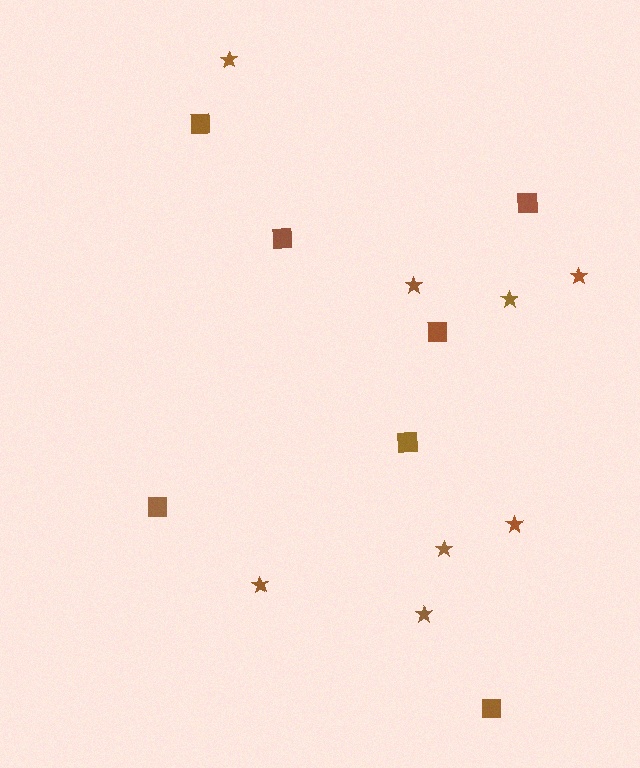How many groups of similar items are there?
There are 2 groups: one group of squares (7) and one group of stars (8).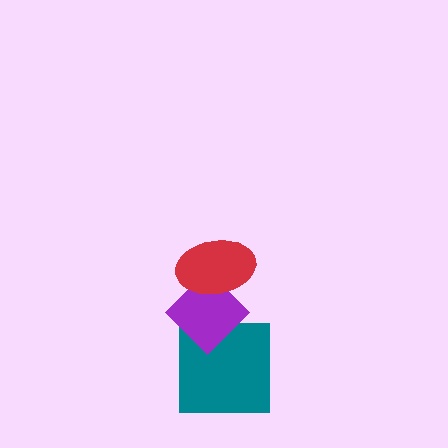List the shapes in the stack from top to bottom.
From top to bottom: the red ellipse, the purple diamond, the teal square.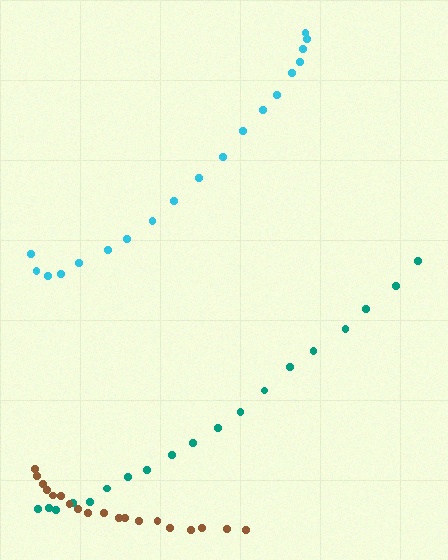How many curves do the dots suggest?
There are 3 distinct paths.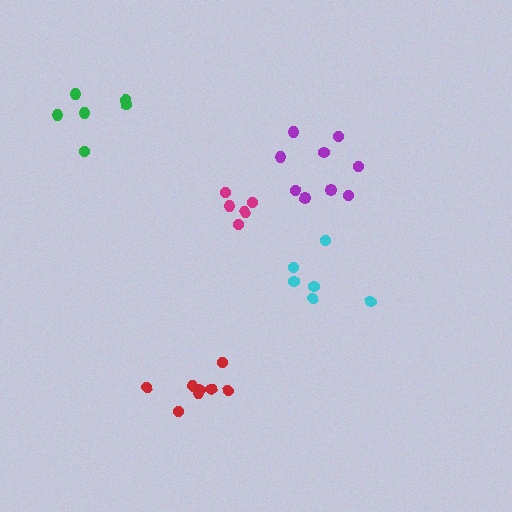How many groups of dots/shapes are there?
There are 5 groups.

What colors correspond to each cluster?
The clusters are colored: cyan, green, red, purple, magenta.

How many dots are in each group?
Group 1: 6 dots, Group 2: 6 dots, Group 3: 8 dots, Group 4: 9 dots, Group 5: 5 dots (34 total).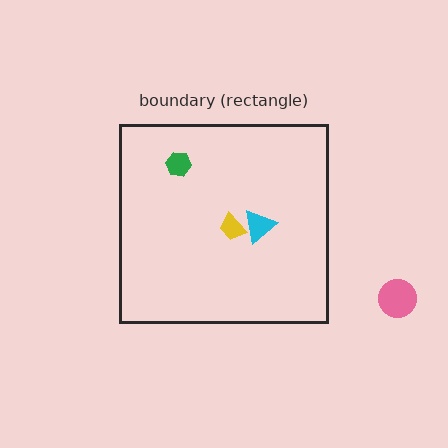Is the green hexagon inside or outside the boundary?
Inside.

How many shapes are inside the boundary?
3 inside, 1 outside.